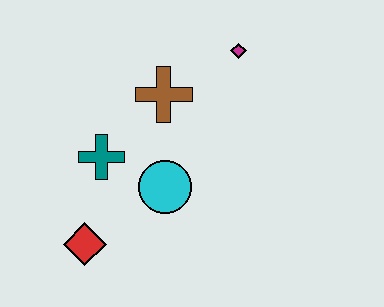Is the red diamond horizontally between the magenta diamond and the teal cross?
No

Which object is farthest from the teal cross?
The magenta diamond is farthest from the teal cross.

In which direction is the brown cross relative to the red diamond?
The brown cross is above the red diamond.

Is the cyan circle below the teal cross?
Yes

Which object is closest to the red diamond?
The teal cross is closest to the red diamond.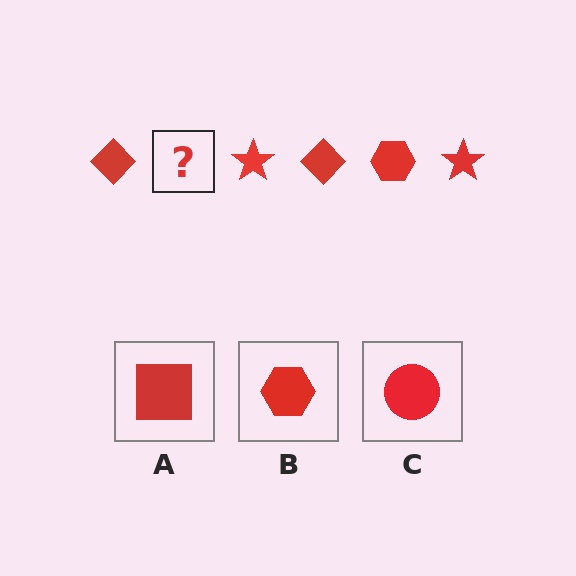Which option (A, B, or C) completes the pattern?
B.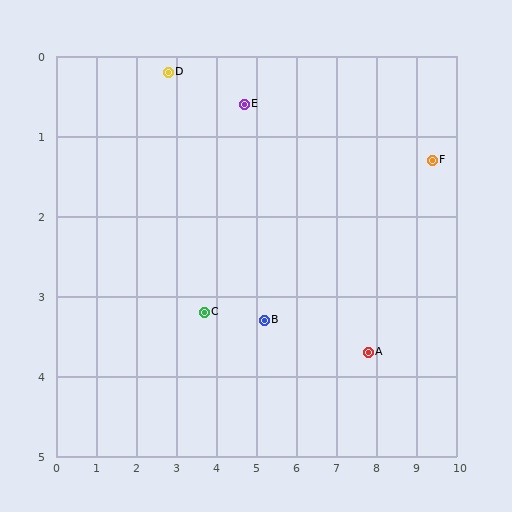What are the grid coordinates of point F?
Point F is at approximately (9.4, 1.3).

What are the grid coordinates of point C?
Point C is at approximately (3.7, 3.2).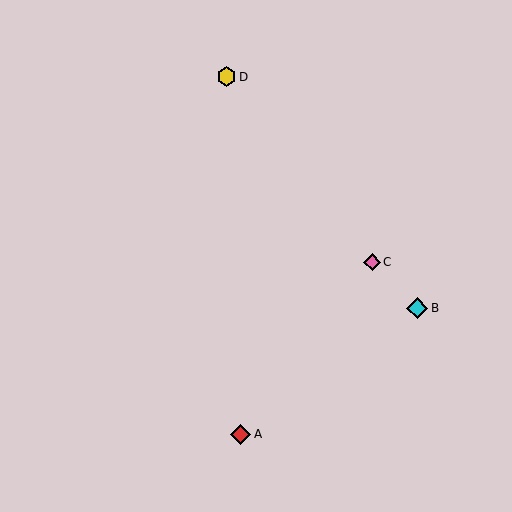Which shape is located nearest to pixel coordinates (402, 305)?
The cyan diamond (labeled B) at (417, 308) is nearest to that location.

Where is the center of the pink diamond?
The center of the pink diamond is at (372, 262).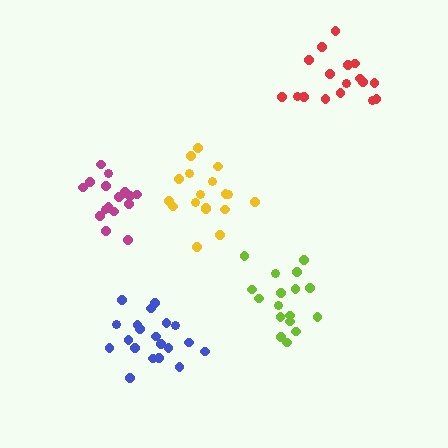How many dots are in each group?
Group 1: 20 dots, Group 2: 18 dots, Group 3: 17 dots, Group 4: 17 dots, Group 5: 17 dots (89 total).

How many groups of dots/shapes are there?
There are 5 groups.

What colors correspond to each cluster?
The clusters are colored: blue, yellow, magenta, red, lime.